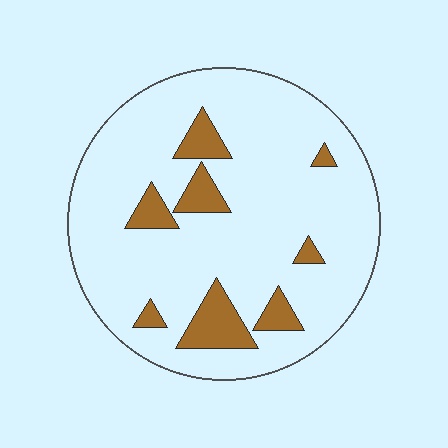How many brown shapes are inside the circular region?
8.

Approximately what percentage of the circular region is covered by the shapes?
Approximately 15%.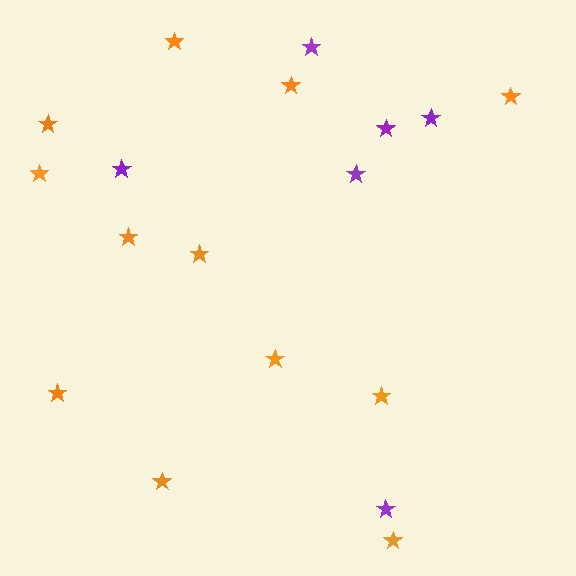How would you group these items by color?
There are 2 groups: one group of orange stars (12) and one group of purple stars (6).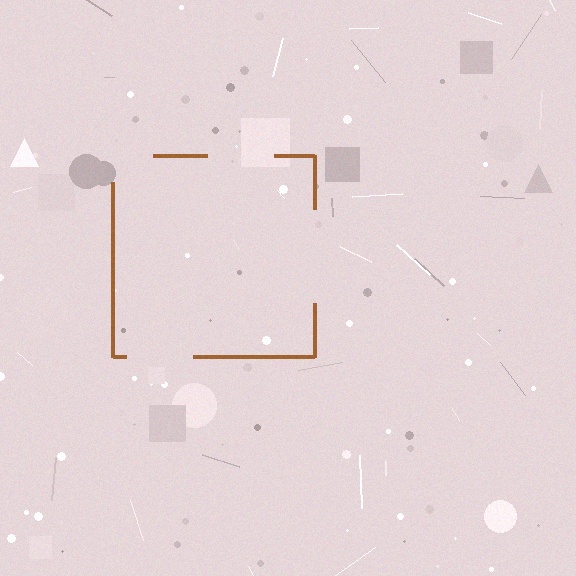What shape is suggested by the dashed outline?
The dashed outline suggests a square.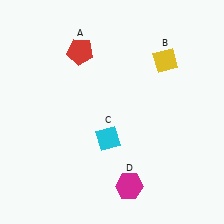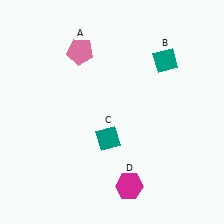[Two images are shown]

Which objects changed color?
A changed from red to pink. B changed from yellow to teal. C changed from cyan to teal.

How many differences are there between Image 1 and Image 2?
There are 3 differences between the two images.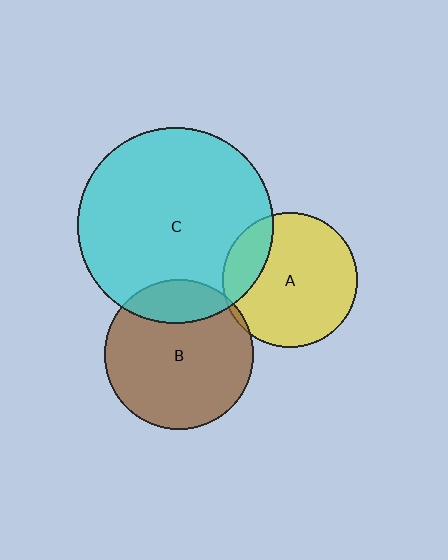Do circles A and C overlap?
Yes.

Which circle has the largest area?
Circle C (cyan).